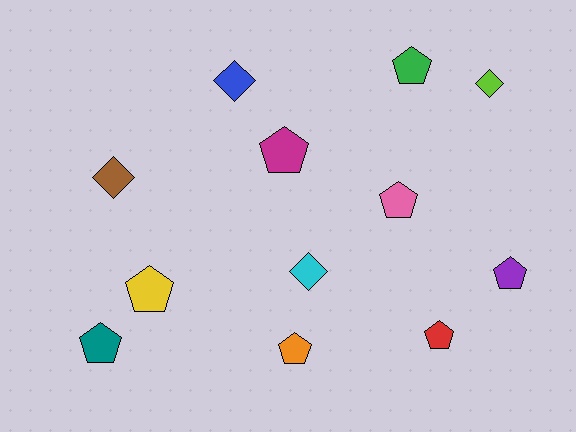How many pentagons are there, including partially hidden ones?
There are 8 pentagons.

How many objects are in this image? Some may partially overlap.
There are 12 objects.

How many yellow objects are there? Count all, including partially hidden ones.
There is 1 yellow object.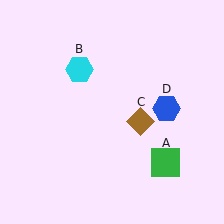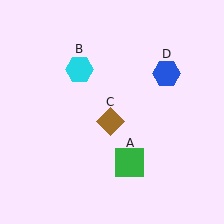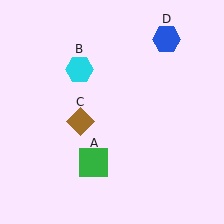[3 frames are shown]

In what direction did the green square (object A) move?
The green square (object A) moved left.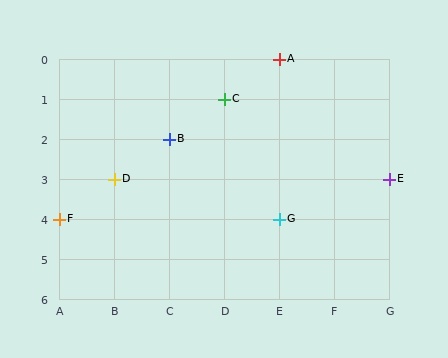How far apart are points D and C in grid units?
Points D and C are 2 columns and 2 rows apart (about 2.8 grid units diagonally).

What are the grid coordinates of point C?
Point C is at grid coordinates (D, 1).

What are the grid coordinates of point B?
Point B is at grid coordinates (C, 2).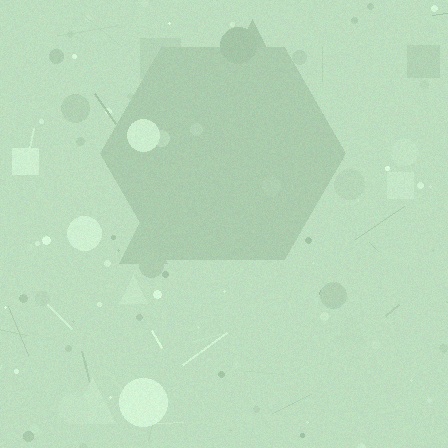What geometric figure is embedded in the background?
A hexagon is embedded in the background.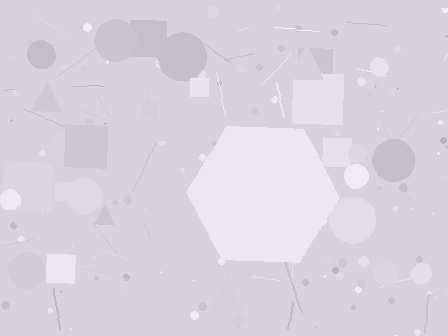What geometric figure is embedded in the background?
A hexagon is embedded in the background.